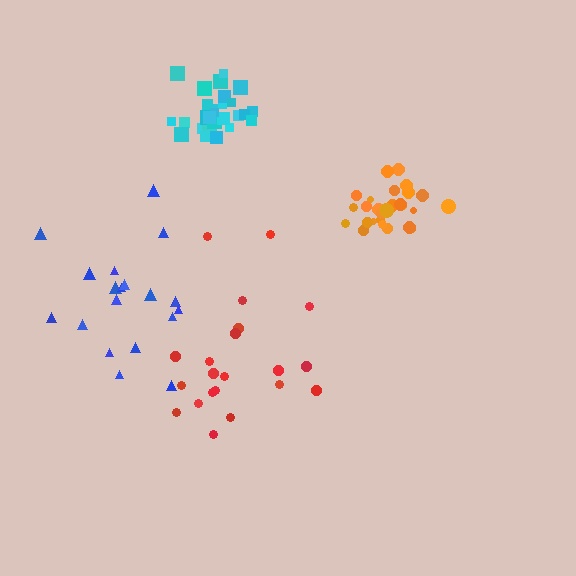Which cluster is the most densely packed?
Orange.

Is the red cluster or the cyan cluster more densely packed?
Cyan.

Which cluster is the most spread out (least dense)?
Blue.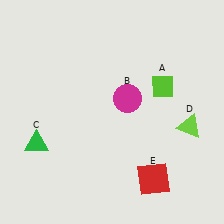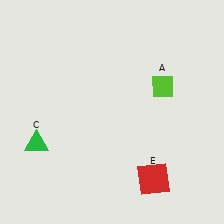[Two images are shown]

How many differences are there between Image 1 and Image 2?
There are 2 differences between the two images.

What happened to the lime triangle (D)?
The lime triangle (D) was removed in Image 2. It was in the bottom-right area of Image 1.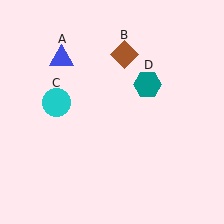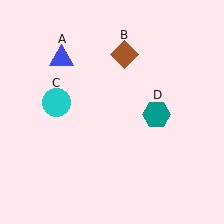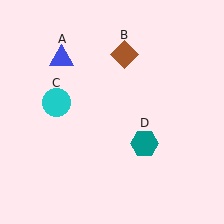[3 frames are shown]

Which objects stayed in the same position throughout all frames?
Blue triangle (object A) and brown diamond (object B) and cyan circle (object C) remained stationary.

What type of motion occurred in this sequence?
The teal hexagon (object D) rotated clockwise around the center of the scene.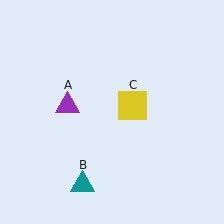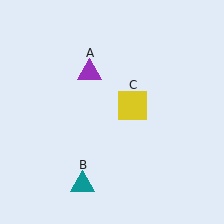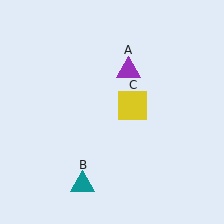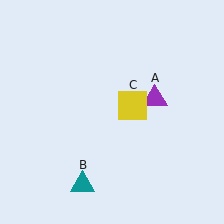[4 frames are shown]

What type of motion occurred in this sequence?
The purple triangle (object A) rotated clockwise around the center of the scene.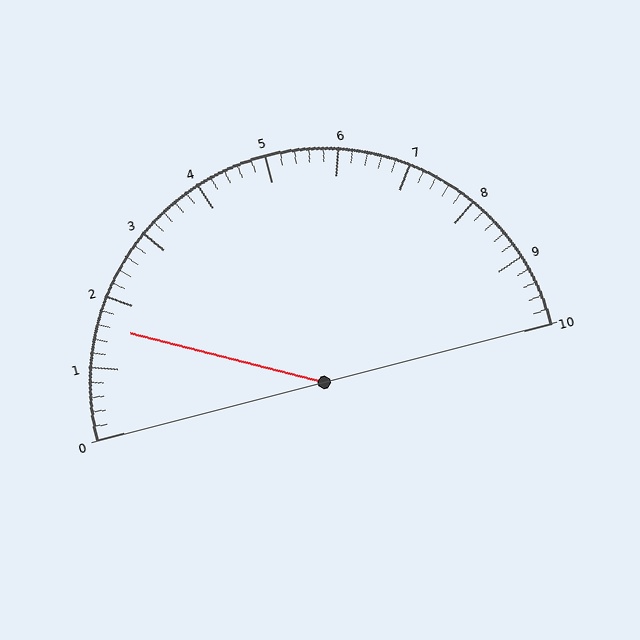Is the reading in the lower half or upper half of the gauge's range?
The reading is in the lower half of the range (0 to 10).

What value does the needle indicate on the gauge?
The needle indicates approximately 1.6.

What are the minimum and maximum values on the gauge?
The gauge ranges from 0 to 10.